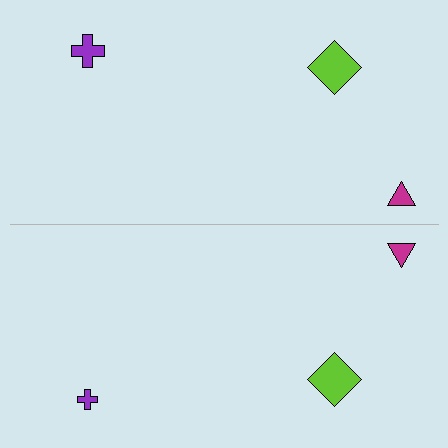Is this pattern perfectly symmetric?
No, the pattern is not perfectly symmetric. The purple cross on the bottom side has a different size than its mirror counterpart.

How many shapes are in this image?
There are 6 shapes in this image.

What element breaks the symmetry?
The purple cross on the bottom side has a different size than its mirror counterpart.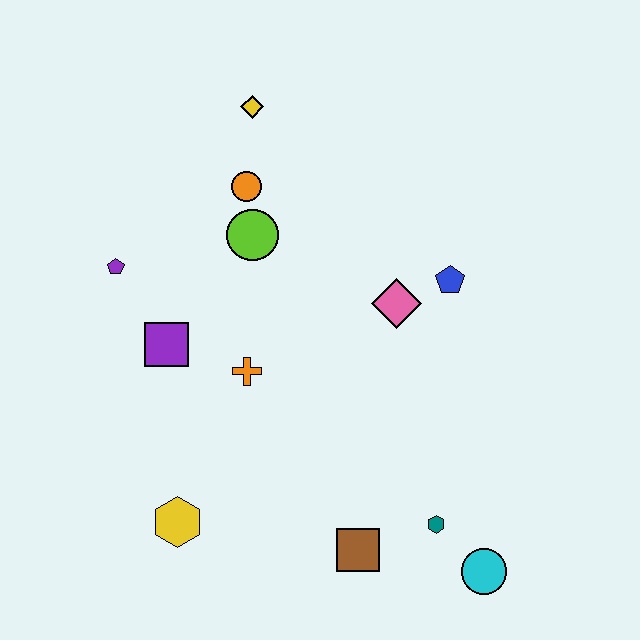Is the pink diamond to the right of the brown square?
Yes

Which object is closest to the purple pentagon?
The purple square is closest to the purple pentagon.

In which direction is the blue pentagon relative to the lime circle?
The blue pentagon is to the right of the lime circle.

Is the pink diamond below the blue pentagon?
Yes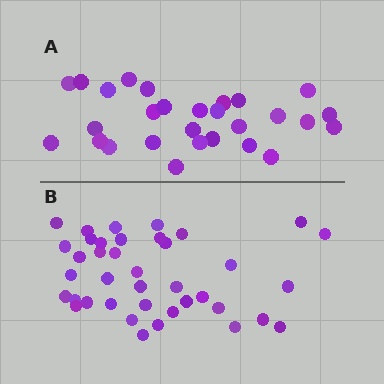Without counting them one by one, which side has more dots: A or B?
Region B (the bottom region) has more dots.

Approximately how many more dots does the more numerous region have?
Region B has roughly 12 or so more dots than region A.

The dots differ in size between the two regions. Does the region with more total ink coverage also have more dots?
No. Region A has more total ink coverage because its dots are larger, but region B actually contains more individual dots. Total area can be misleading — the number of items is what matters here.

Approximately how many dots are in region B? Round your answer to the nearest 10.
About 40 dots. (The exact count is 39, which rounds to 40.)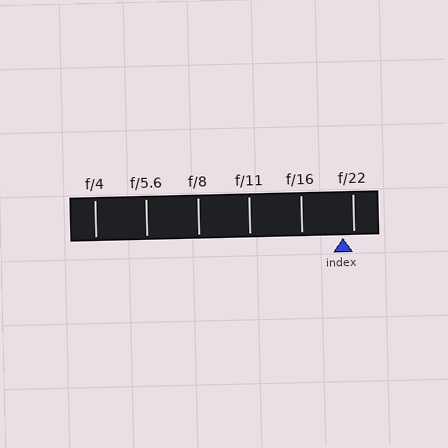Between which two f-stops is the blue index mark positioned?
The index mark is between f/16 and f/22.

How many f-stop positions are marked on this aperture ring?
There are 6 f-stop positions marked.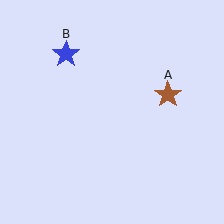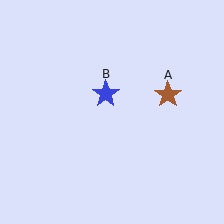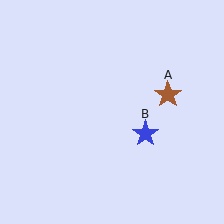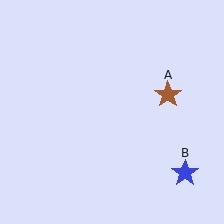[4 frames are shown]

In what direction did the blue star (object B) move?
The blue star (object B) moved down and to the right.